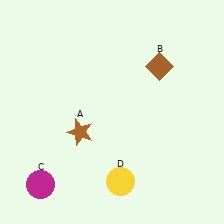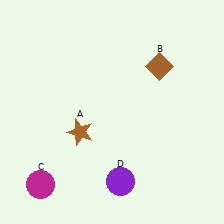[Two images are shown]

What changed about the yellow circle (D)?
In Image 1, D is yellow. In Image 2, it changed to purple.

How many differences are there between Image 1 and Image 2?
There is 1 difference between the two images.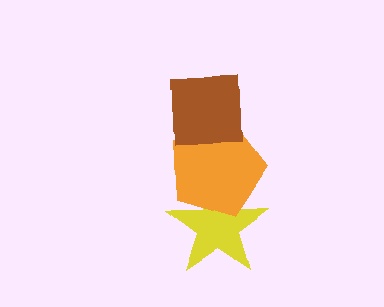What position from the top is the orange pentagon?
The orange pentagon is 2nd from the top.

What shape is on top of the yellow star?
The orange pentagon is on top of the yellow star.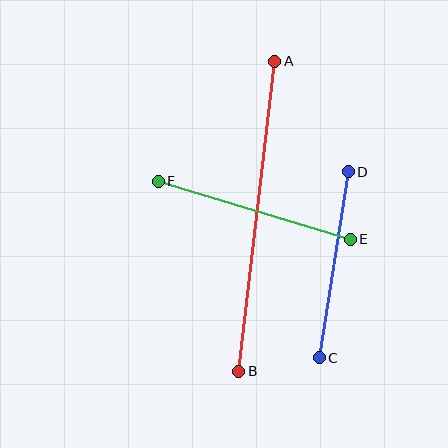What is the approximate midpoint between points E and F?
The midpoint is at approximately (254, 210) pixels.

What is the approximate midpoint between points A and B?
The midpoint is at approximately (257, 216) pixels.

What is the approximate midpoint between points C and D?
The midpoint is at approximately (334, 265) pixels.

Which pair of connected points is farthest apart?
Points A and B are farthest apart.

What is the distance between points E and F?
The distance is approximately 201 pixels.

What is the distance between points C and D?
The distance is approximately 188 pixels.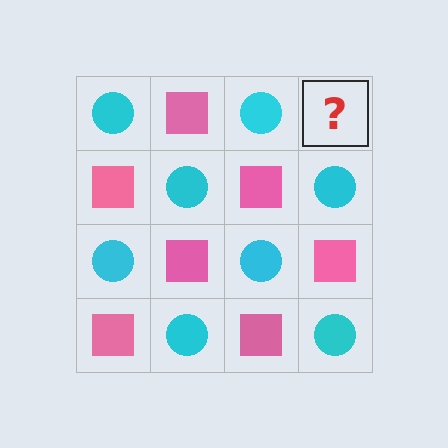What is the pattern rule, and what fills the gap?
The rule is that it alternates cyan circle and pink square in a checkerboard pattern. The gap should be filled with a pink square.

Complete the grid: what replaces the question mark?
The question mark should be replaced with a pink square.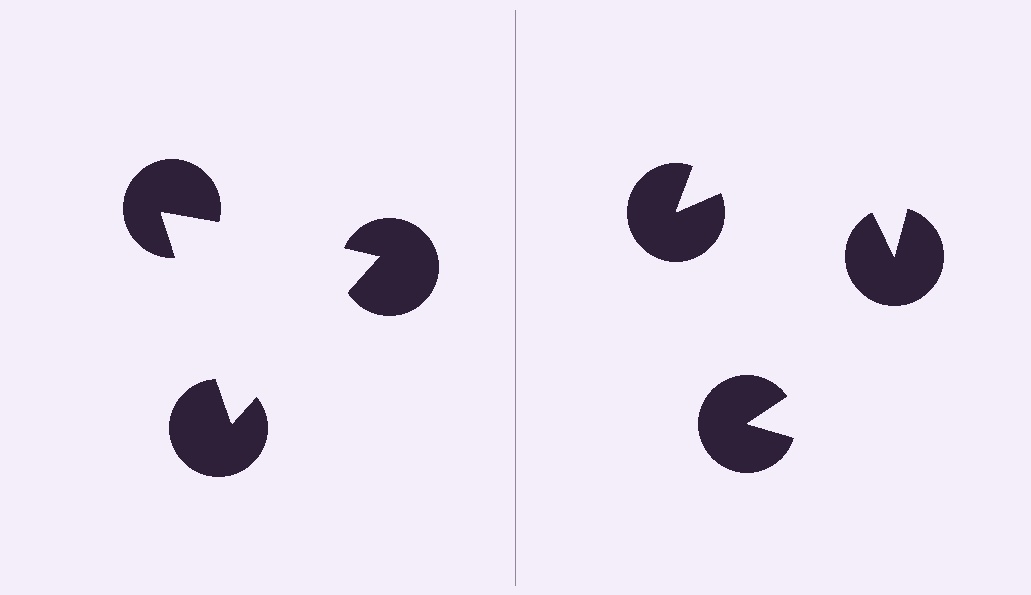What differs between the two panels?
The pac-man discs are positioned identically on both sides; only the wedge orientations differ. On the left they align to a triangle; on the right they are misaligned.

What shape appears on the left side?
An illusory triangle.